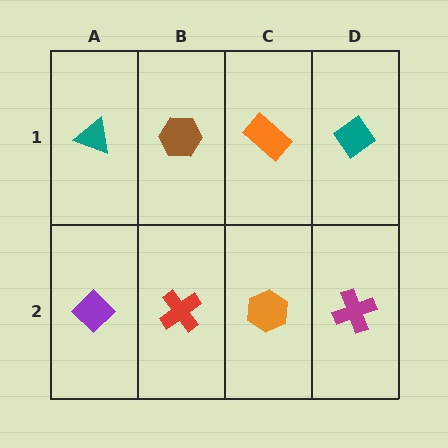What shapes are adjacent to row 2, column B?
A brown hexagon (row 1, column B), a purple diamond (row 2, column A), an orange hexagon (row 2, column C).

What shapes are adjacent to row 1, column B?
A red cross (row 2, column B), a teal triangle (row 1, column A), an orange rectangle (row 1, column C).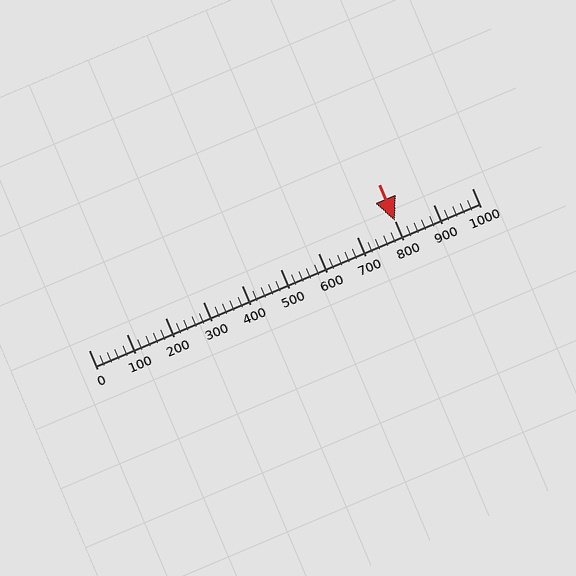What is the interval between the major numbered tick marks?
The major tick marks are spaced 100 units apart.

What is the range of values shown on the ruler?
The ruler shows values from 0 to 1000.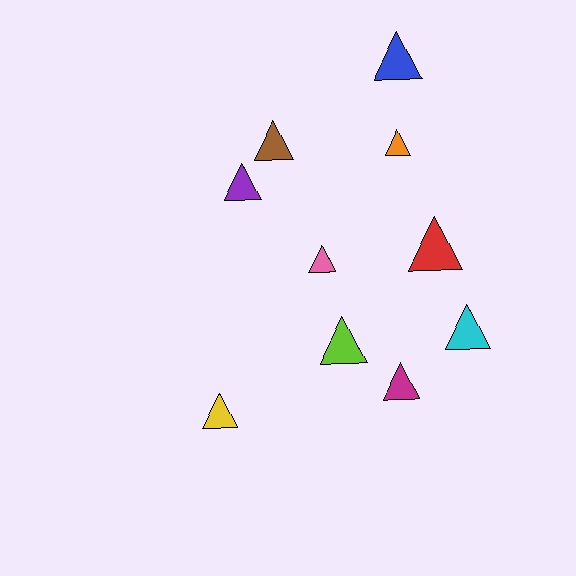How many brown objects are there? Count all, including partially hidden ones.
There is 1 brown object.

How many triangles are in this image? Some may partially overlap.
There are 10 triangles.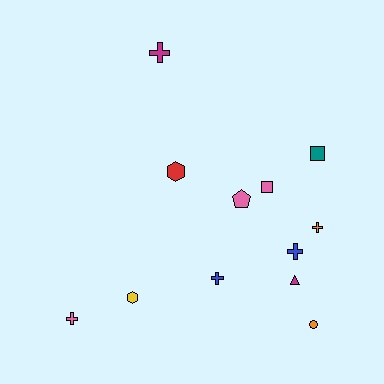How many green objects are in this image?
There are no green objects.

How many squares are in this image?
There are 2 squares.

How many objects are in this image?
There are 12 objects.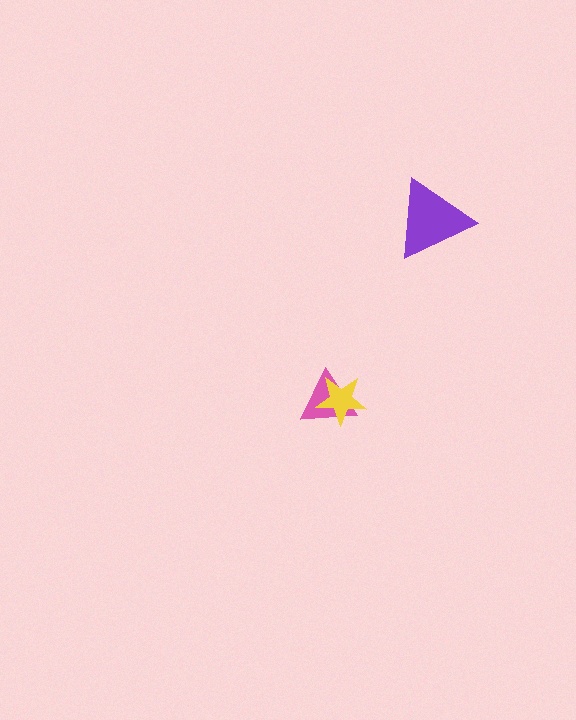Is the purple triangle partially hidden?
No, no other shape covers it.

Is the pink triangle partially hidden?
Yes, it is partially covered by another shape.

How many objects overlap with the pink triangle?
1 object overlaps with the pink triangle.